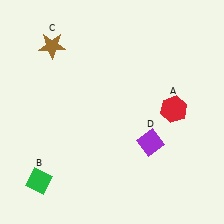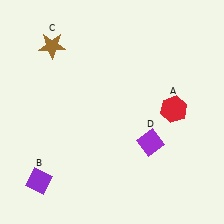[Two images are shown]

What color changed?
The diamond (B) changed from green in Image 1 to purple in Image 2.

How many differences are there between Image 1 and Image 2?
There is 1 difference between the two images.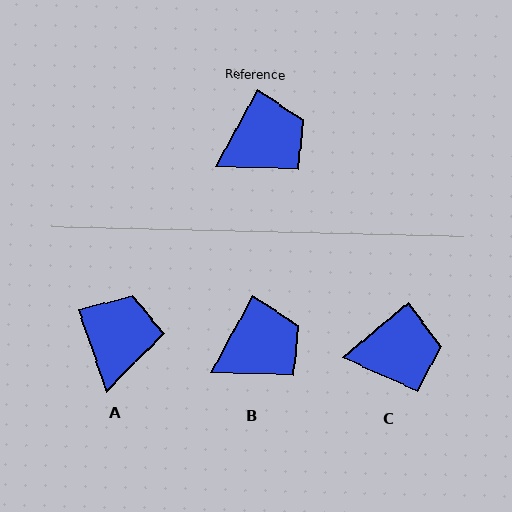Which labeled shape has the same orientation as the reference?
B.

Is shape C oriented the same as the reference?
No, it is off by about 22 degrees.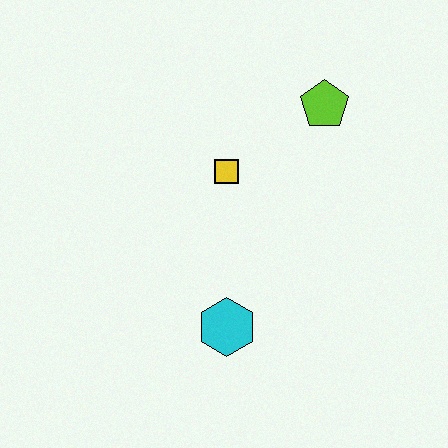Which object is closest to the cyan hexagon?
The yellow square is closest to the cyan hexagon.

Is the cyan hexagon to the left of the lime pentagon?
Yes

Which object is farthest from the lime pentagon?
The cyan hexagon is farthest from the lime pentagon.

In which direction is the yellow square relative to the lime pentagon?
The yellow square is to the left of the lime pentagon.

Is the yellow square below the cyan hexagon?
No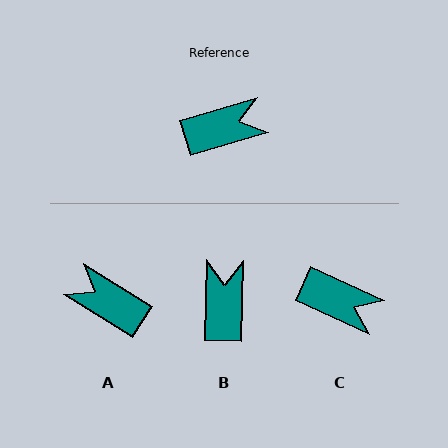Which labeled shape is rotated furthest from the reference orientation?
A, about 131 degrees away.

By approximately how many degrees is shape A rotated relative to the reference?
Approximately 131 degrees counter-clockwise.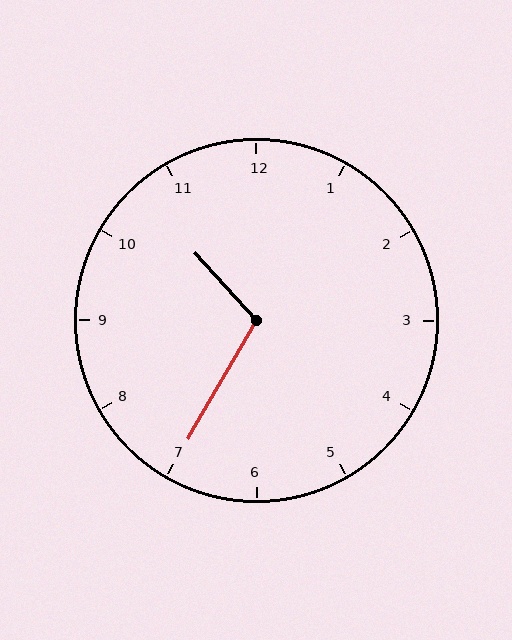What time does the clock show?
10:35.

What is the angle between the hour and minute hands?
Approximately 108 degrees.